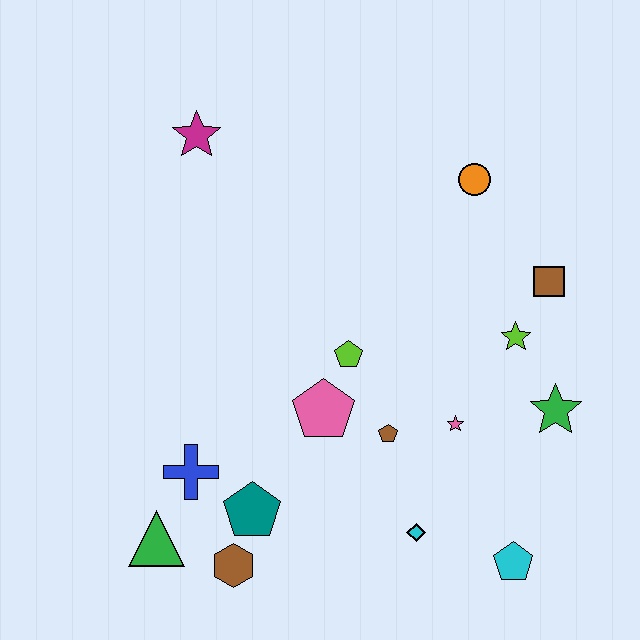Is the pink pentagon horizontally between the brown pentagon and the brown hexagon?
Yes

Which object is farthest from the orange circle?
The green triangle is farthest from the orange circle.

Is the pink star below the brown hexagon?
No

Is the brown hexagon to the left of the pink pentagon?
Yes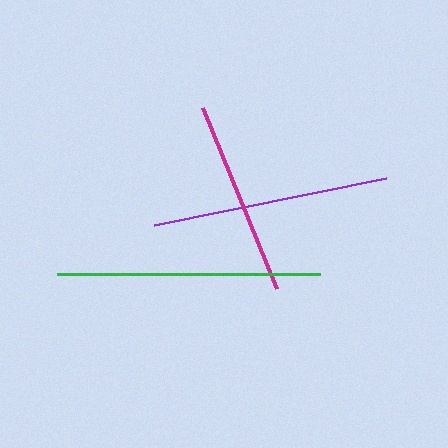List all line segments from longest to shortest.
From longest to shortest: green, purple, magenta.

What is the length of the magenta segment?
The magenta segment is approximately 196 pixels long.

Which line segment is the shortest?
The magenta line is the shortest at approximately 196 pixels.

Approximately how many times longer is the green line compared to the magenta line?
The green line is approximately 1.3 times the length of the magenta line.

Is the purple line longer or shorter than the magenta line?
The purple line is longer than the magenta line.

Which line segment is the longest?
The green line is the longest at approximately 262 pixels.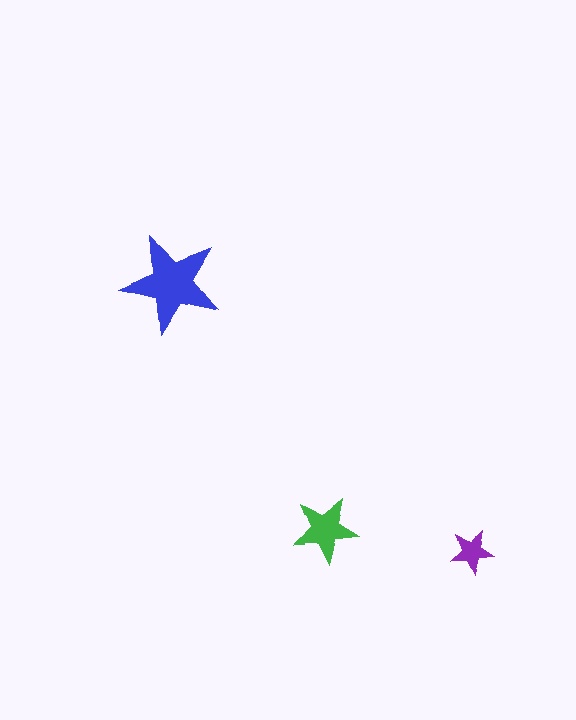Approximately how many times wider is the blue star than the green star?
About 1.5 times wider.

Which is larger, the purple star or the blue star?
The blue one.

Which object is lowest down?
The purple star is bottommost.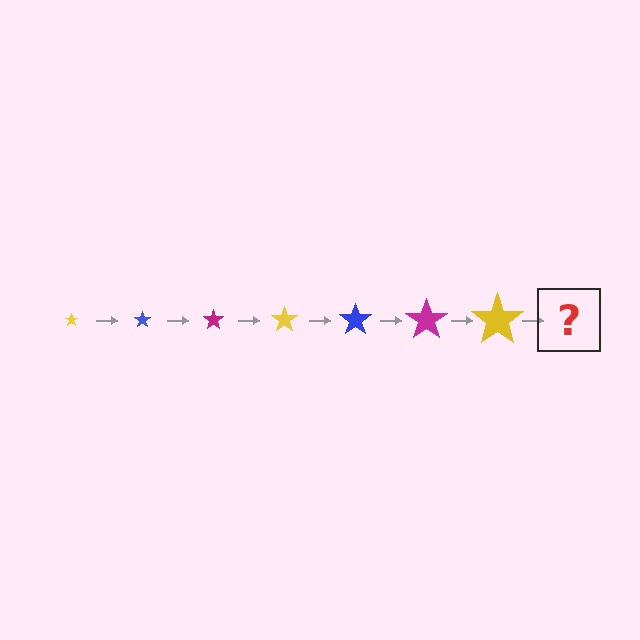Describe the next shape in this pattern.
It should be a blue star, larger than the previous one.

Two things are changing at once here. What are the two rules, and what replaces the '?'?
The two rules are that the star grows larger each step and the color cycles through yellow, blue, and magenta. The '?' should be a blue star, larger than the previous one.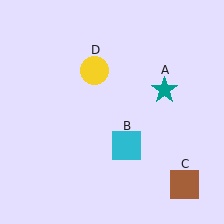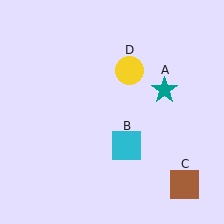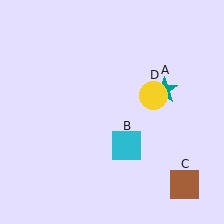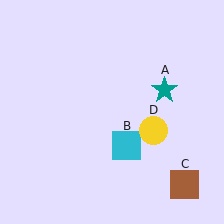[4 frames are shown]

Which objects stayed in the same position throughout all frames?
Teal star (object A) and cyan square (object B) and brown square (object C) remained stationary.